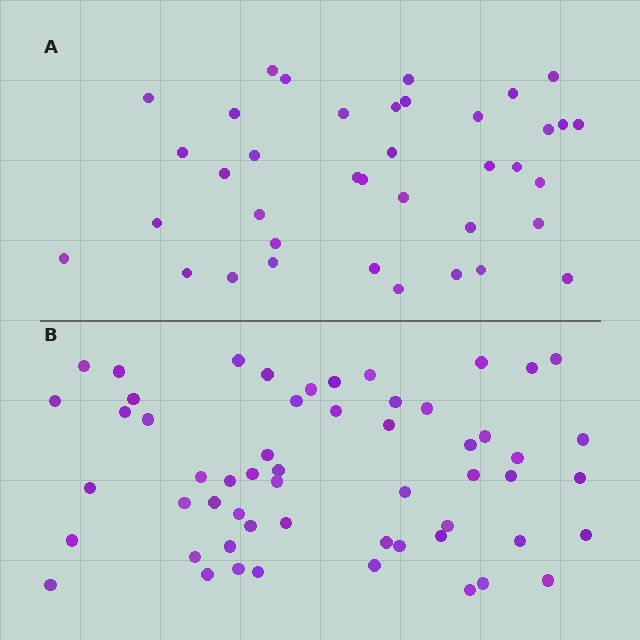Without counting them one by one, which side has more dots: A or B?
Region B (the bottom region) has more dots.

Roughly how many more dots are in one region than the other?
Region B has approximately 20 more dots than region A.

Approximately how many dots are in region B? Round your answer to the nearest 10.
About 60 dots. (The exact count is 56, which rounds to 60.)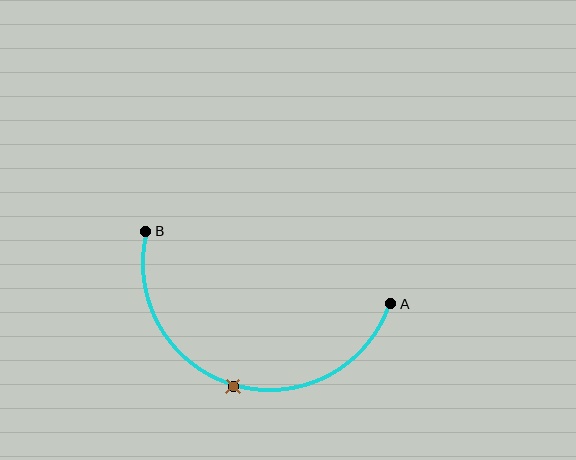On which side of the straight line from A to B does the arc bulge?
The arc bulges below the straight line connecting A and B.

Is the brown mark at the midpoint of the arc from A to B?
Yes. The brown mark lies on the arc at equal arc-length from both A and B — it is the arc midpoint.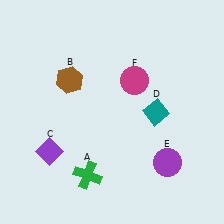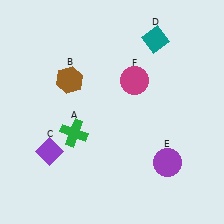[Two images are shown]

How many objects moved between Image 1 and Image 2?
2 objects moved between the two images.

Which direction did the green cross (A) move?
The green cross (A) moved up.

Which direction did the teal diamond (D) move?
The teal diamond (D) moved up.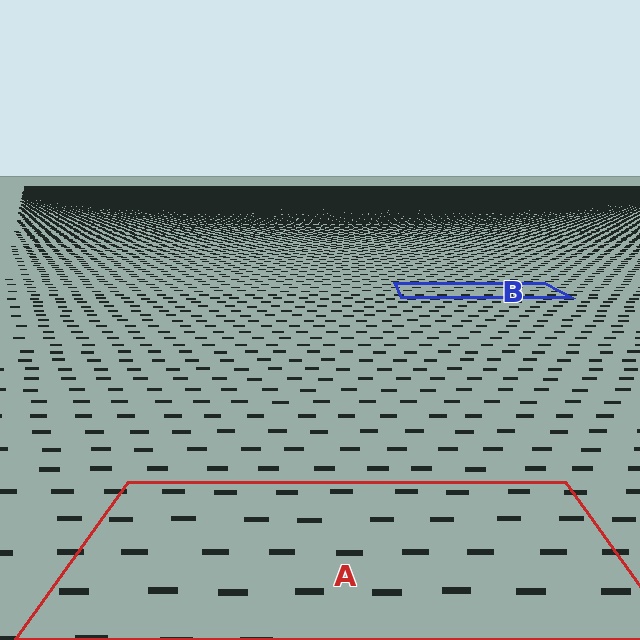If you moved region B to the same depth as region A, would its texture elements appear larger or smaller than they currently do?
They would appear larger. At a closer depth, the same texture elements are projected at a bigger on-screen size.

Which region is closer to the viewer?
Region A is closer. The texture elements there are larger and more spread out.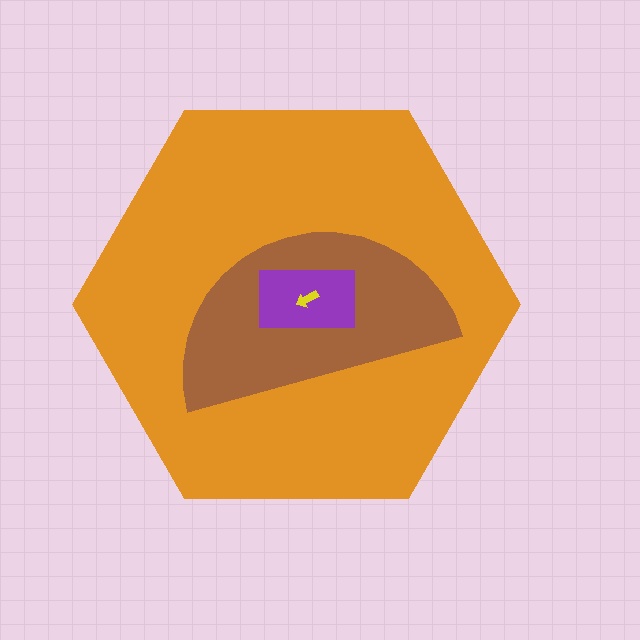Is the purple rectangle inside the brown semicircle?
Yes.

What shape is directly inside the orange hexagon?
The brown semicircle.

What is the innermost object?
The yellow arrow.